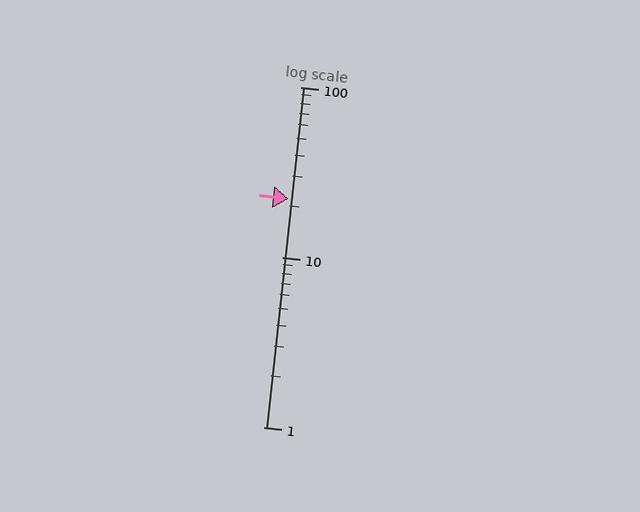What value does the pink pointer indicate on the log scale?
The pointer indicates approximately 22.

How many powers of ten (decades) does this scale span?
The scale spans 2 decades, from 1 to 100.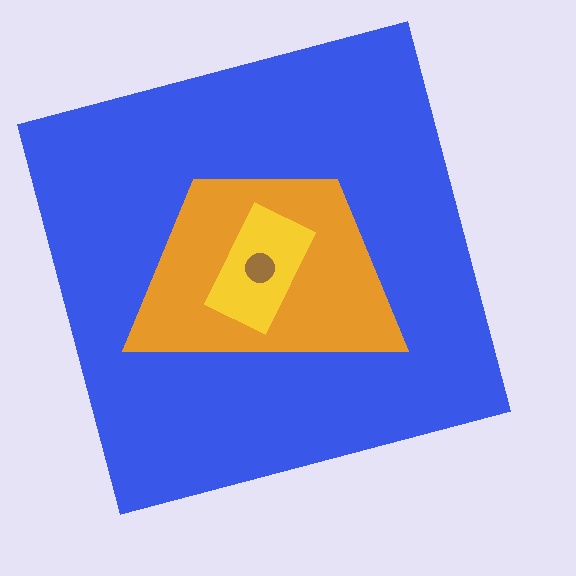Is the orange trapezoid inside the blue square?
Yes.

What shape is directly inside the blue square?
The orange trapezoid.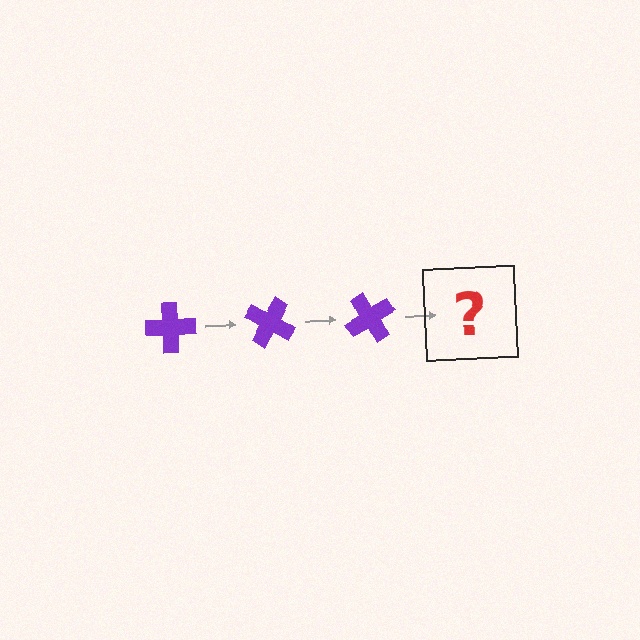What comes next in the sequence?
The next element should be a purple cross rotated 90 degrees.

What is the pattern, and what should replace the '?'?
The pattern is that the cross rotates 30 degrees each step. The '?' should be a purple cross rotated 90 degrees.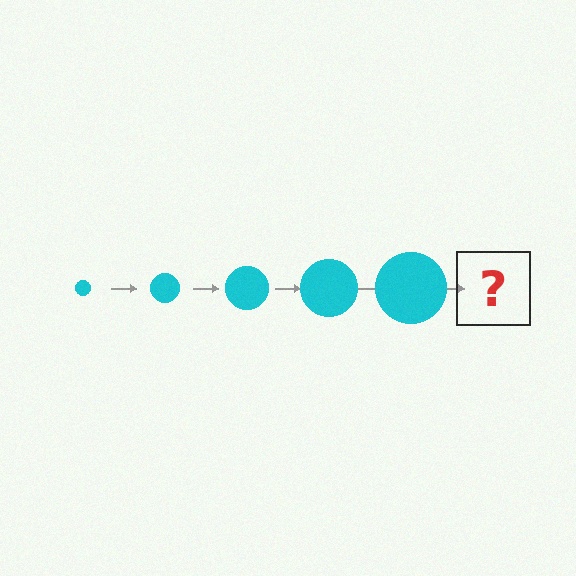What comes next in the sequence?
The next element should be a cyan circle, larger than the previous one.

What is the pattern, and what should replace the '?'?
The pattern is that the circle gets progressively larger each step. The '?' should be a cyan circle, larger than the previous one.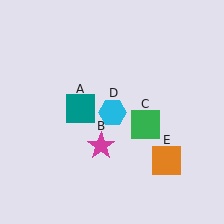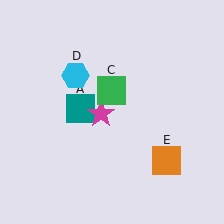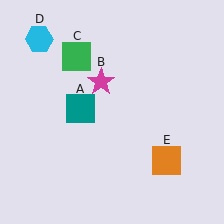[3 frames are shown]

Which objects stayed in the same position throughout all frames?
Teal square (object A) and orange square (object E) remained stationary.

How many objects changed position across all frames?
3 objects changed position: magenta star (object B), green square (object C), cyan hexagon (object D).